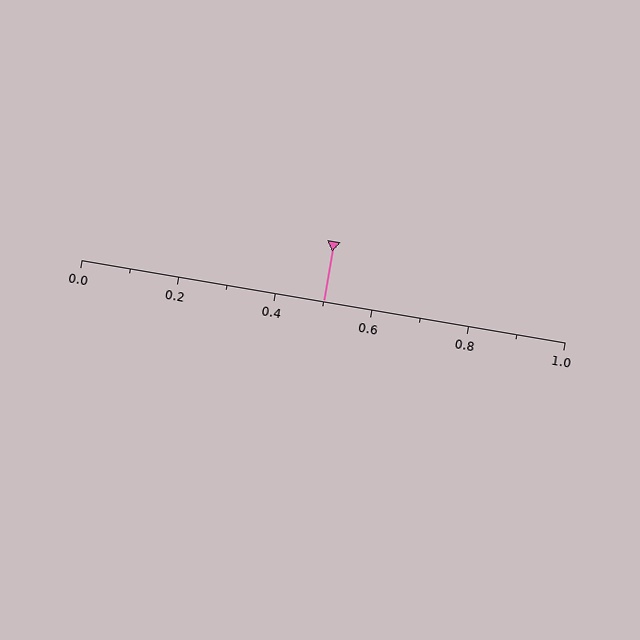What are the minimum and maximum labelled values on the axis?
The axis runs from 0.0 to 1.0.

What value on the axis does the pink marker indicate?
The marker indicates approximately 0.5.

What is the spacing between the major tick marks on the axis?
The major ticks are spaced 0.2 apart.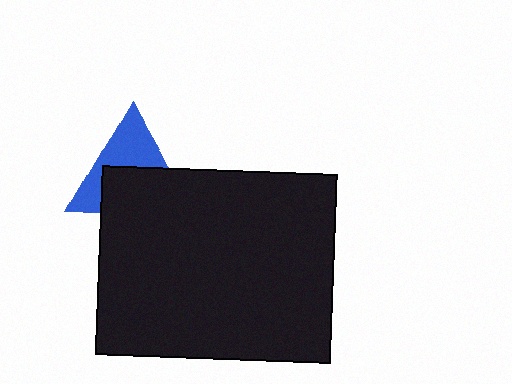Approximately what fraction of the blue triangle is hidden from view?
Roughly 52% of the blue triangle is hidden behind the black rectangle.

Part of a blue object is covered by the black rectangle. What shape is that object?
It is a triangle.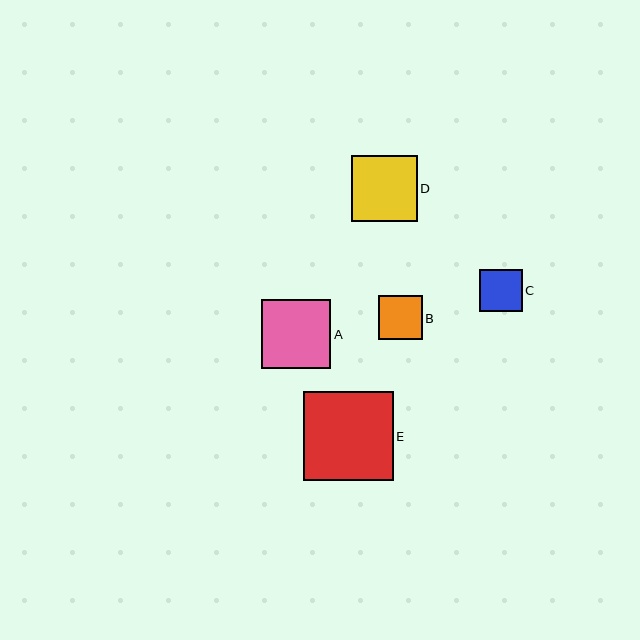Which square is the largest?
Square E is the largest with a size of approximately 89 pixels.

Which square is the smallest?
Square C is the smallest with a size of approximately 42 pixels.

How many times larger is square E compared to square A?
Square E is approximately 1.3 times the size of square A.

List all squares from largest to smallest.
From largest to smallest: E, A, D, B, C.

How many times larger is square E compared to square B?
Square E is approximately 2.1 times the size of square B.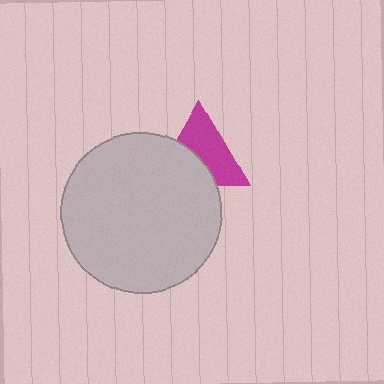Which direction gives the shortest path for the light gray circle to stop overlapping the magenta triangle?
Moving toward the lower-left gives the shortest separation.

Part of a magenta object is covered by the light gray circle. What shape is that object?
It is a triangle.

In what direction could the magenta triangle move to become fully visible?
The magenta triangle could move toward the upper-right. That would shift it out from behind the light gray circle entirely.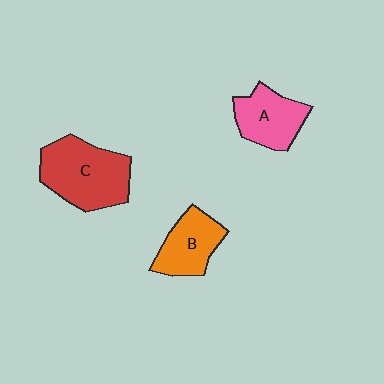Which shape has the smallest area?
Shape B (orange).